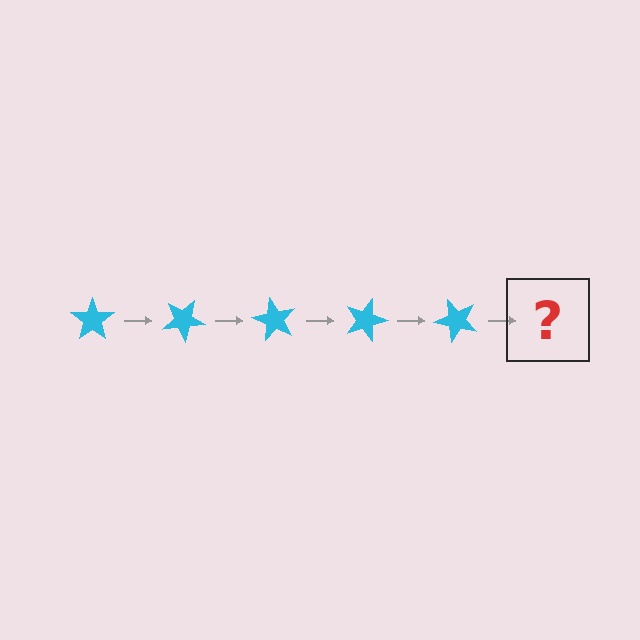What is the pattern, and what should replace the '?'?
The pattern is that the star rotates 30 degrees each step. The '?' should be a cyan star rotated 150 degrees.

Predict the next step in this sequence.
The next step is a cyan star rotated 150 degrees.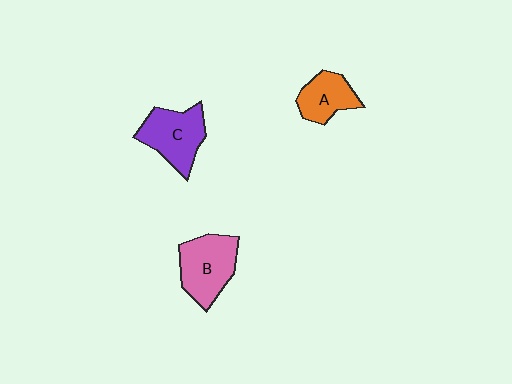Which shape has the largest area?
Shape B (pink).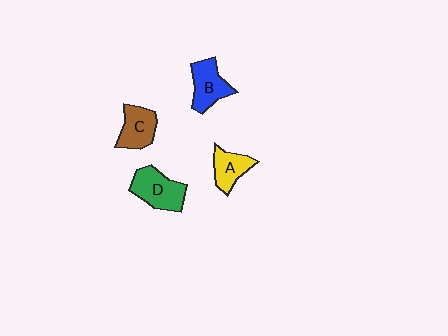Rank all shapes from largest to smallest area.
From largest to smallest: D (green), B (blue), C (brown), A (yellow).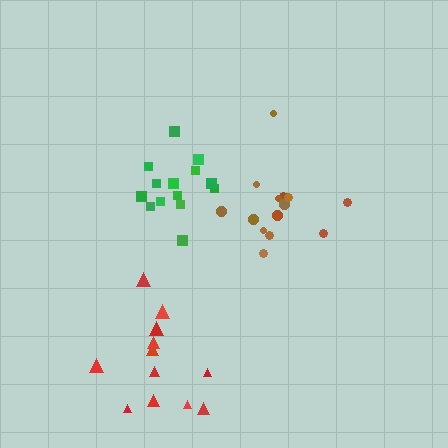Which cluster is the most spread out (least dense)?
Red.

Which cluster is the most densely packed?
Green.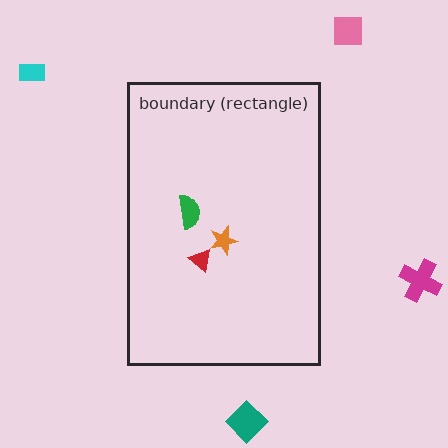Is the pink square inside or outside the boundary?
Outside.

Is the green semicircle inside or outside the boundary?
Inside.